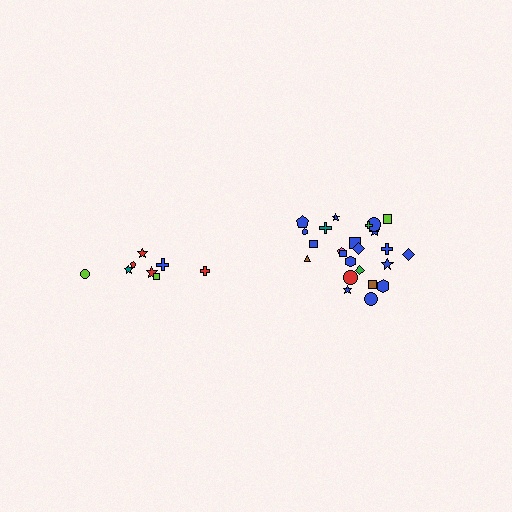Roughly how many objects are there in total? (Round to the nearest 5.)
Roughly 35 objects in total.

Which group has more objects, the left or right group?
The right group.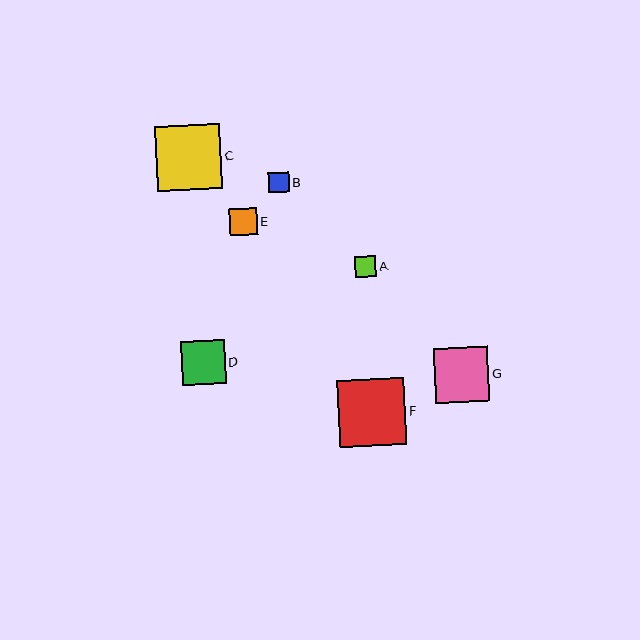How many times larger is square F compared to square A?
Square F is approximately 3.2 times the size of square A.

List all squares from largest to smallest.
From largest to smallest: F, C, G, D, E, A, B.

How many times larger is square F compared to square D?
Square F is approximately 1.6 times the size of square D.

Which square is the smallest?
Square B is the smallest with a size of approximately 21 pixels.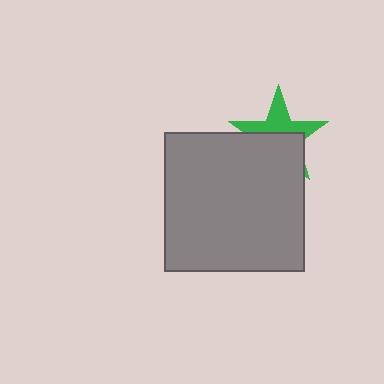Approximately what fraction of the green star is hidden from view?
Roughly 57% of the green star is hidden behind the gray square.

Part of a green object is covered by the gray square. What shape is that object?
It is a star.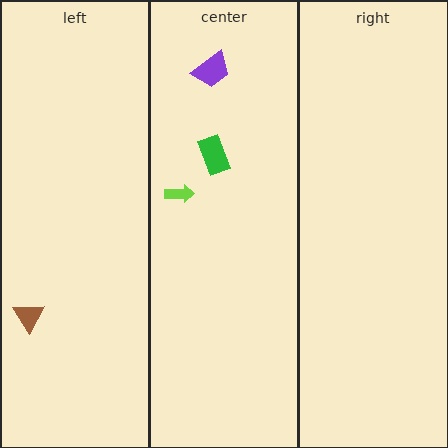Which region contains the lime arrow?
The center region.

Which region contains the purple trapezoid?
The center region.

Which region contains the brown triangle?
The left region.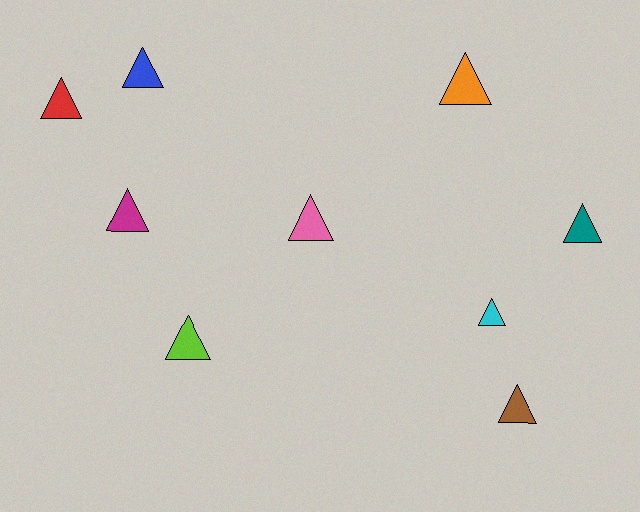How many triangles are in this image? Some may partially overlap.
There are 9 triangles.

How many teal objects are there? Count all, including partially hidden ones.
There is 1 teal object.